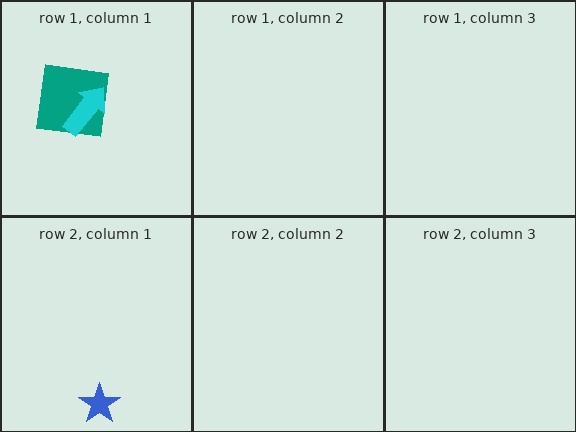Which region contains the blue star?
The row 2, column 1 region.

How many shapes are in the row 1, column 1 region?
2.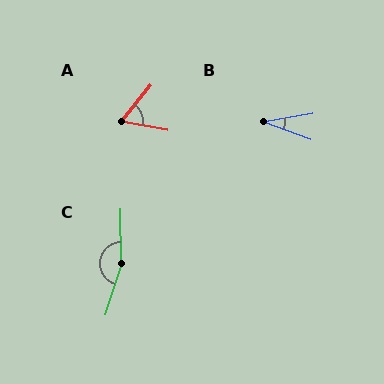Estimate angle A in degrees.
Approximately 61 degrees.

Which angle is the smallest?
B, at approximately 29 degrees.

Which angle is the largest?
C, at approximately 161 degrees.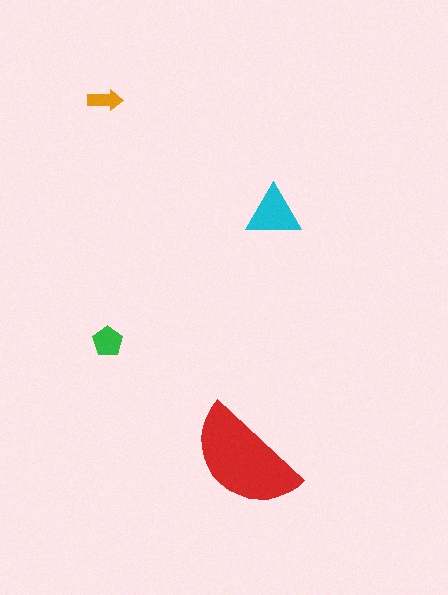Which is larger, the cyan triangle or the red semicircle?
The red semicircle.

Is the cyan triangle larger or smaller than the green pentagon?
Larger.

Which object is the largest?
The red semicircle.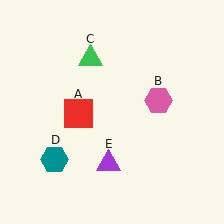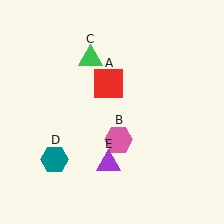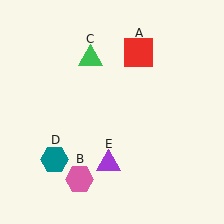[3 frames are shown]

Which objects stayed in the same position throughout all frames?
Green triangle (object C) and teal hexagon (object D) and purple triangle (object E) remained stationary.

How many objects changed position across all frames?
2 objects changed position: red square (object A), pink hexagon (object B).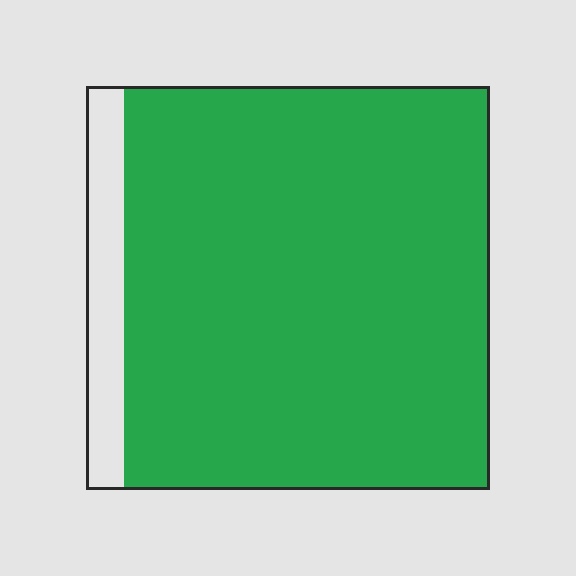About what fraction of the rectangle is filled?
About nine tenths (9/10).